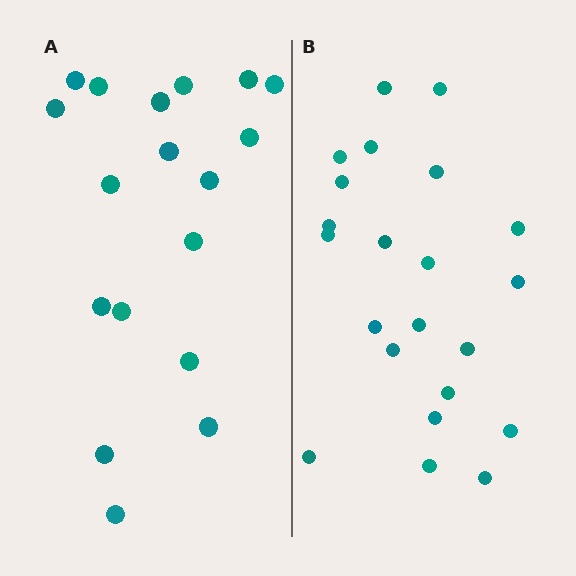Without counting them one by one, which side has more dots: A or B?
Region B (the right region) has more dots.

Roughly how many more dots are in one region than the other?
Region B has about 4 more dots than region A.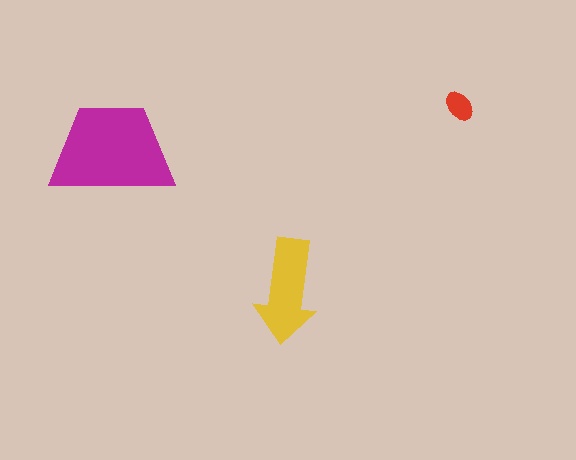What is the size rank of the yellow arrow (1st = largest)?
2nd.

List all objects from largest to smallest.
The magenta trapezoid, the yellow arrow, the red ellipse.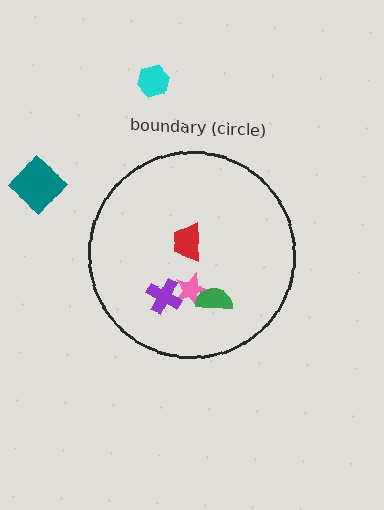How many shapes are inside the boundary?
4 inside, 2 outside.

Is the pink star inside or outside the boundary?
Inside.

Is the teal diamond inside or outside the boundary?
Outside.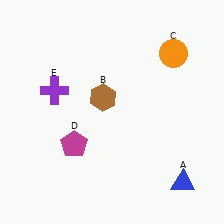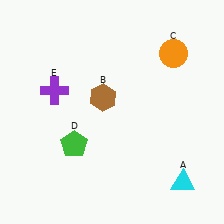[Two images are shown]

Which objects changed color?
A changed from blue to cyan. D changed from magenta to green.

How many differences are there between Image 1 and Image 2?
There are 2 differences between the two images.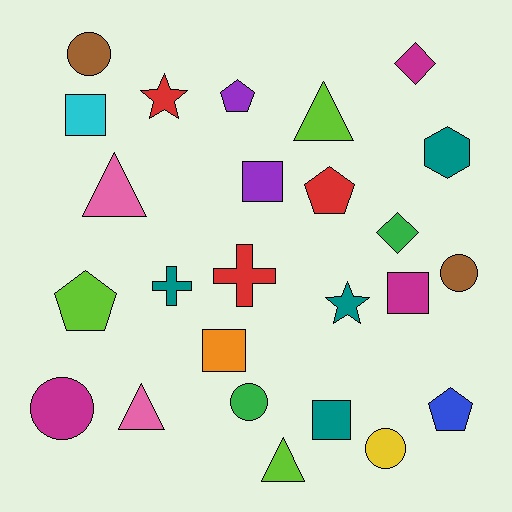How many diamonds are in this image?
There are 2 diamonds.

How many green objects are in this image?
There are 2 green objects.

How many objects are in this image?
There are 25 objects.